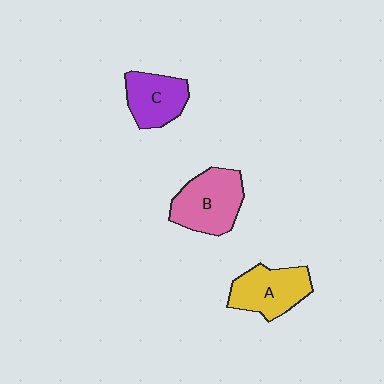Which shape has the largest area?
Shape B (pink).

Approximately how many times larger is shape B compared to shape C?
Approximately 1.3 times.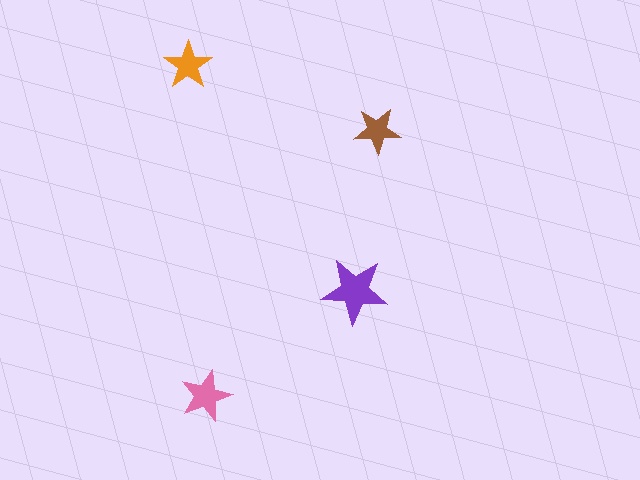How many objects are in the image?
There are 4 objects in the image.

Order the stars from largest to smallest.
the purple one, the pink one, the orange one, the brown one.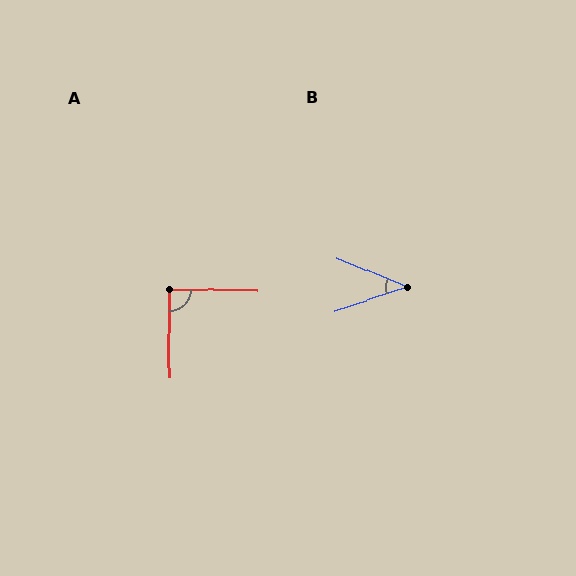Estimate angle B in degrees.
Approximately 41 degrees.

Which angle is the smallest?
B, at approximately 41 degrees.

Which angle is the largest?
A, at approximately 89 degrees.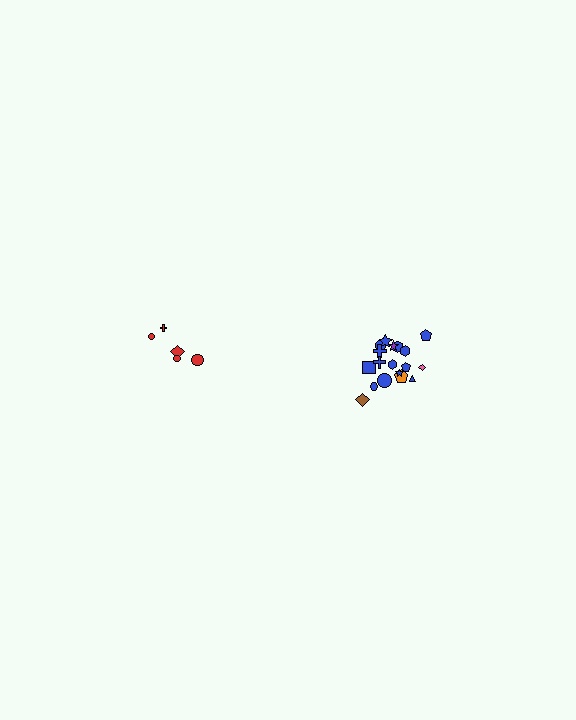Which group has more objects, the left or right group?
The right group.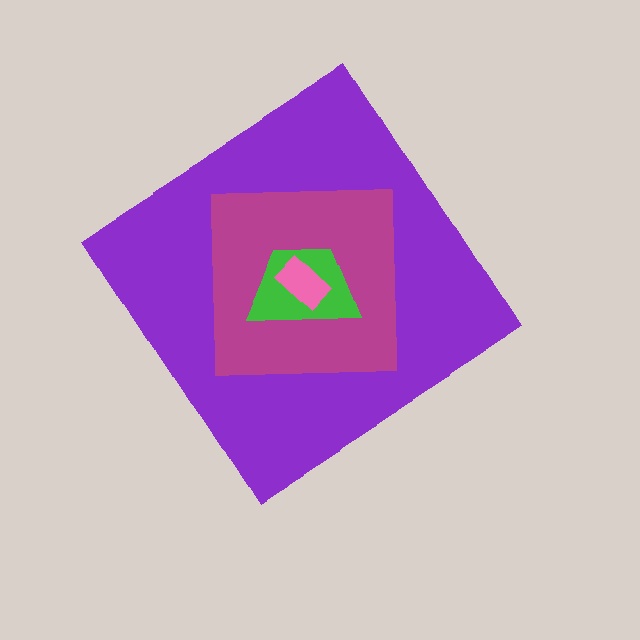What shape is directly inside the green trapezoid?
The pink rectangle.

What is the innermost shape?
The pink rectangle.